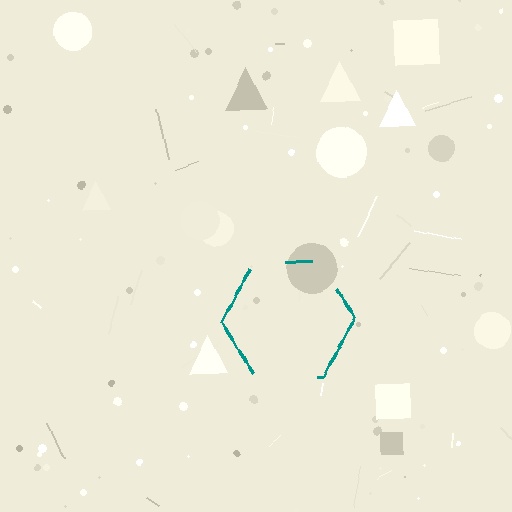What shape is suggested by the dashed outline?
The dashed outline suggests a hexagon.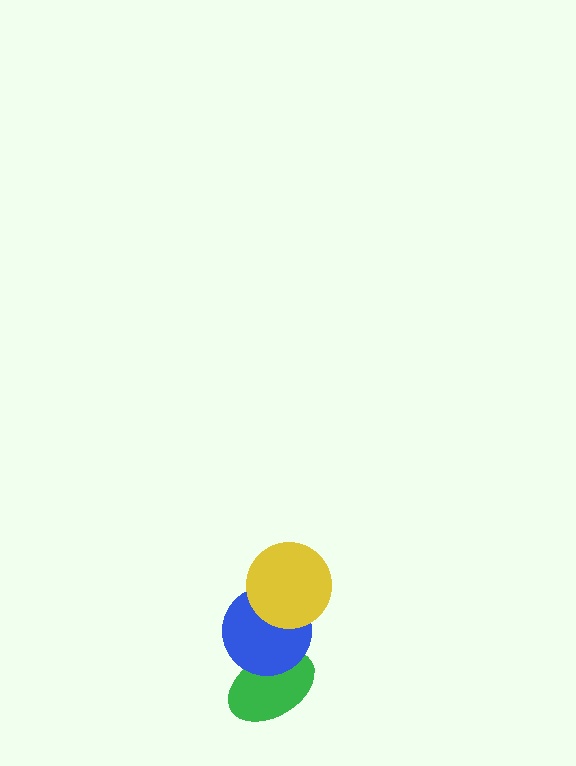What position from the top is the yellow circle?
The yellow circle is 1st from the top.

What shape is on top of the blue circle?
The yellow circle is on top of the blue circle.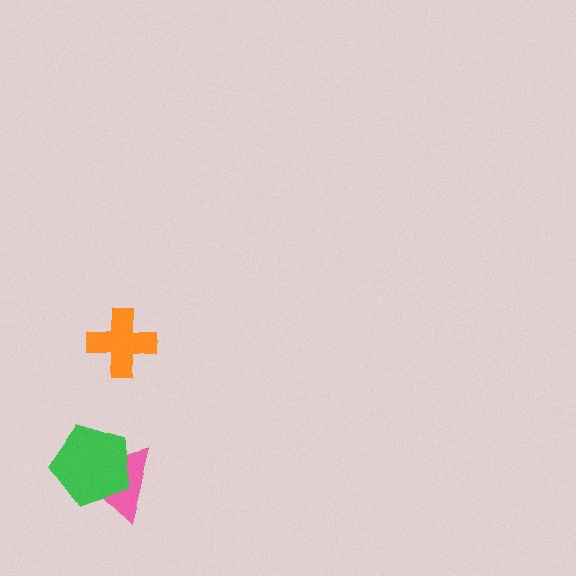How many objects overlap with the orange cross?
0 objects overlap with the orange cross.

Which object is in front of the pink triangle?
The green pentagon is in front of the pink triangle.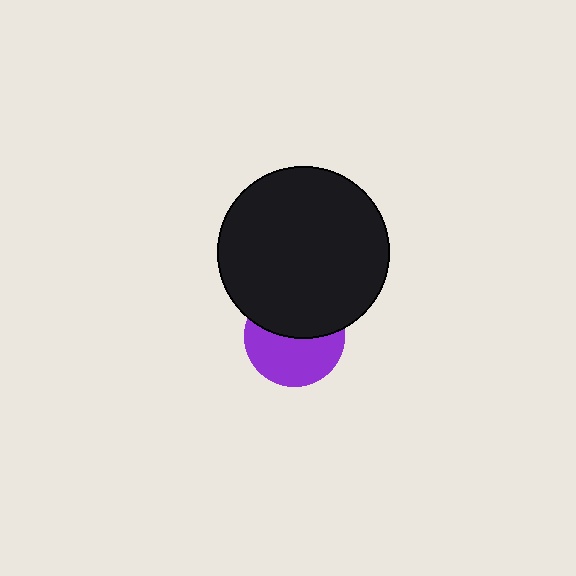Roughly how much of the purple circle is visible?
About half of it is visible (roughly 54%).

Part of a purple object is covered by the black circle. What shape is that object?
It is a circle.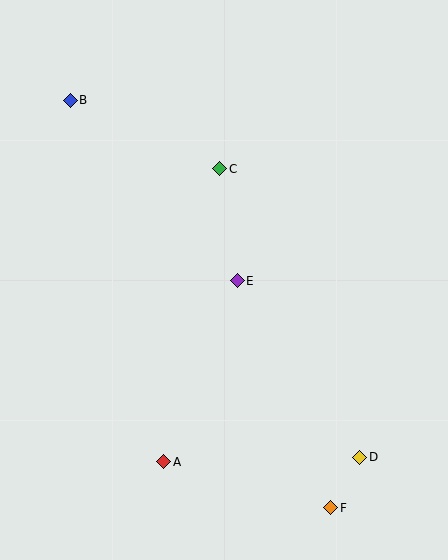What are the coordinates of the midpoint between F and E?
The midpoint between F and E is at (284, 394).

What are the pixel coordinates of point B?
Point B is at (70, 100).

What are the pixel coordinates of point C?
Point C is at (220, 169).